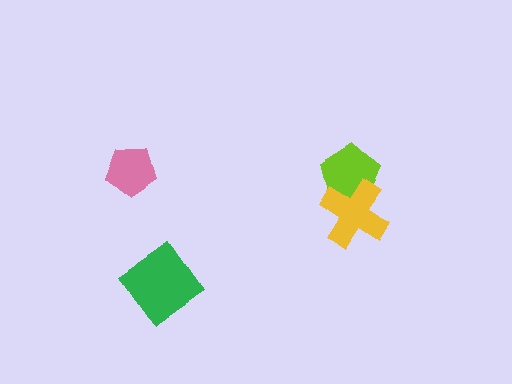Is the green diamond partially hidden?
No, no other shape covers it.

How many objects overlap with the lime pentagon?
1 object overlaps with the lime pentagon.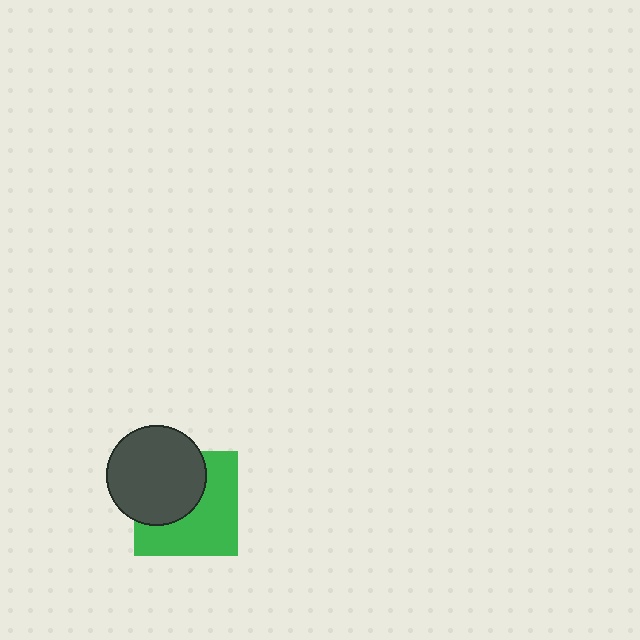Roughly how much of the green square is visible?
About half of it is visible (roughly 55%).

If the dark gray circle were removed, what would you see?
You would see the complete green square.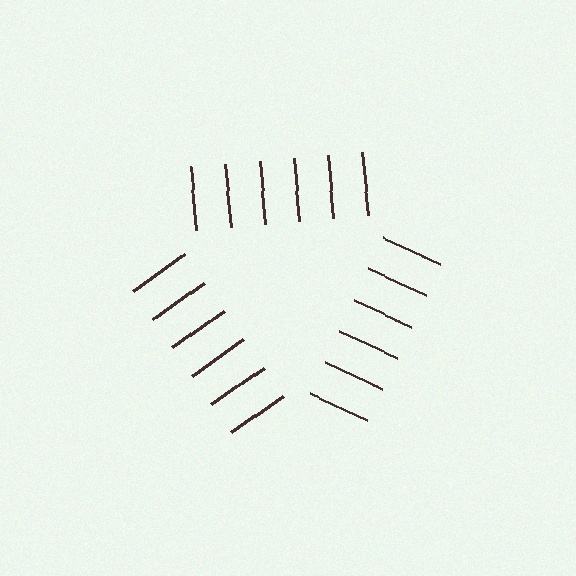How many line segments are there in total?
18 — 6 along each of the 3 edges.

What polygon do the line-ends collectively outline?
An illusory triangle — the line segments terminate on its edges but no continuous stroke is drawn.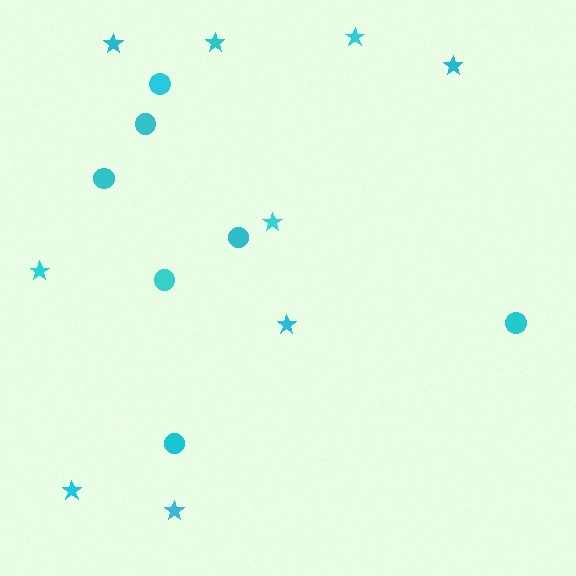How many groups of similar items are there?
There are 2 groups: one group of stars (9) and one group of circles (7).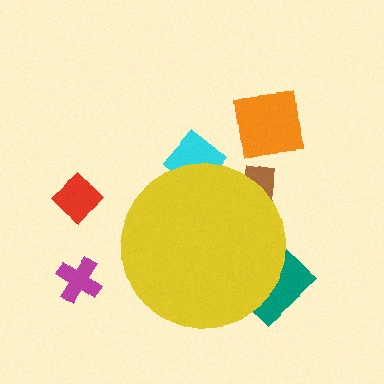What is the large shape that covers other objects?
A yellow circle.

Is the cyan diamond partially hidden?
Yes, the cyan diamond is partially hidden behind the yellow circle.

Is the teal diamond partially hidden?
Yes, the teal diamond is partially hidden behind the yellow circle.